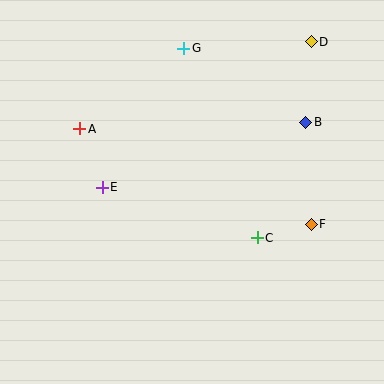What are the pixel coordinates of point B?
Point B is at (306, 122).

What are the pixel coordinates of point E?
Point E is at (102, 188).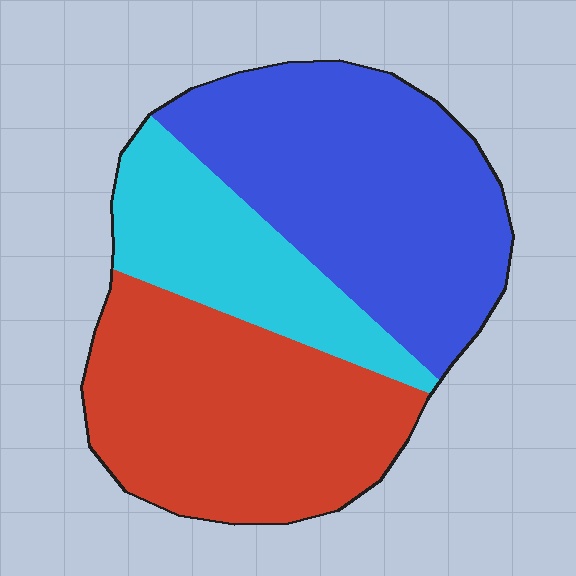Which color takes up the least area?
Cyan, at roughly 20%.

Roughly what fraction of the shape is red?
Red takes up between a quarter and a half of the shape.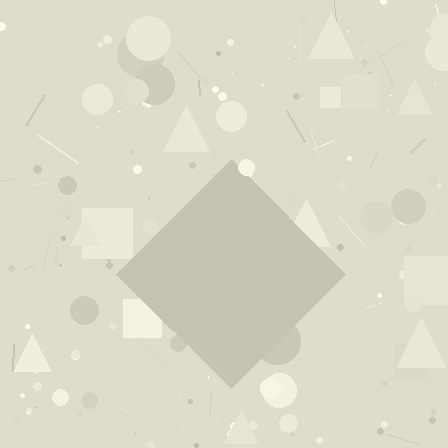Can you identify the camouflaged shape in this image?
The camouflaged shape is a diamond.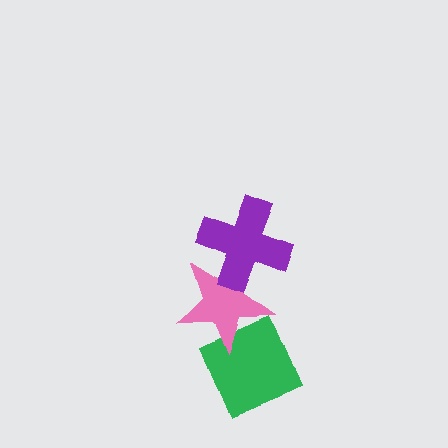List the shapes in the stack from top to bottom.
From top to bottom: the purple cross, the pink star, the green diamond.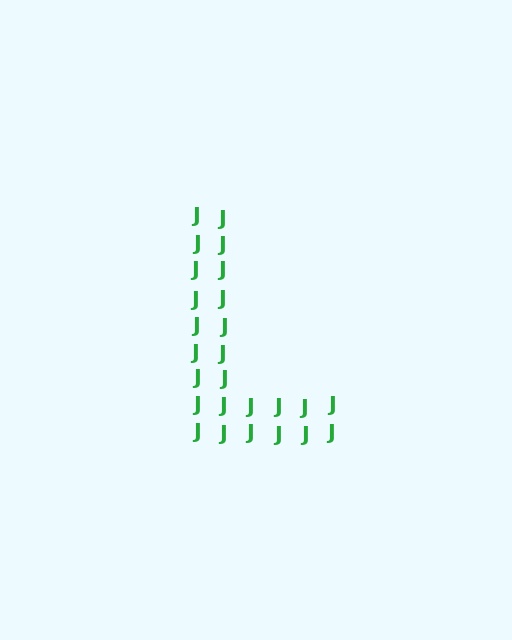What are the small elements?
The small elements are letter J's.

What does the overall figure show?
The overall figure shows the letter L.